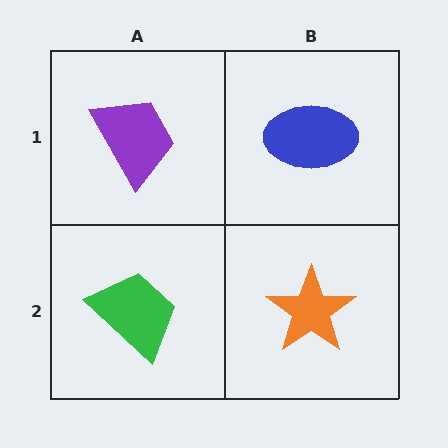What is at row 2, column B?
An orange star.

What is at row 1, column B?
A blue ellipse.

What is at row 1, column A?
A purple trapezoid.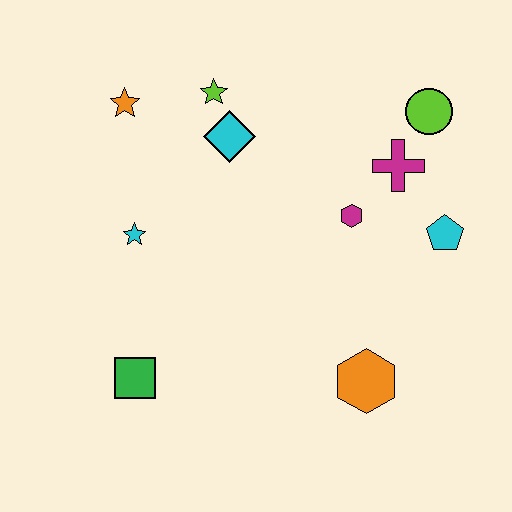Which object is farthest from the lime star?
The orange hexagon is farthest from the lime star.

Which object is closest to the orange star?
The lime star is closest to the orange star.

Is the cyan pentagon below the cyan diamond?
Yes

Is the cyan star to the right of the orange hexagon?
No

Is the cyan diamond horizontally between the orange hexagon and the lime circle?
No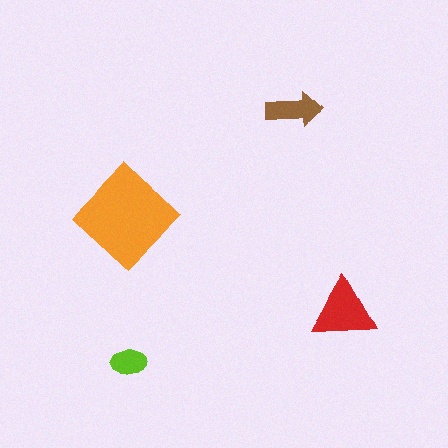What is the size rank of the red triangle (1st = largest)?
2nd.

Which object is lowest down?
The lime ellipse is bottommost.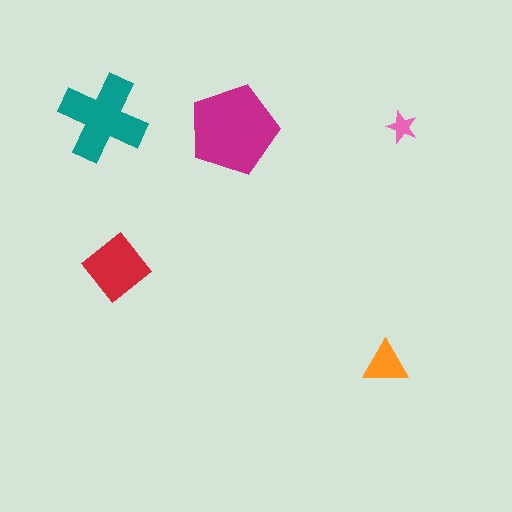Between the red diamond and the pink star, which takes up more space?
The red diamond.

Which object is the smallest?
The pink star.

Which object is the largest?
The magenta pentagon.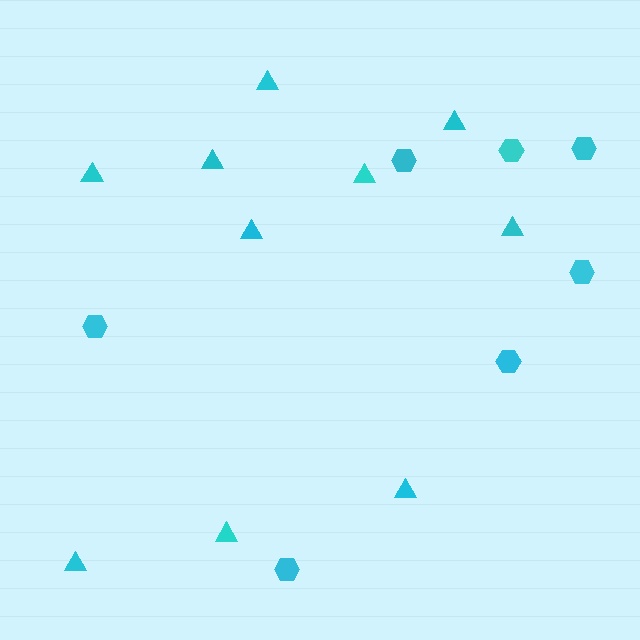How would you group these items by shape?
There are 2 groups: one group of hexagons (7) and one group of triangles (10).